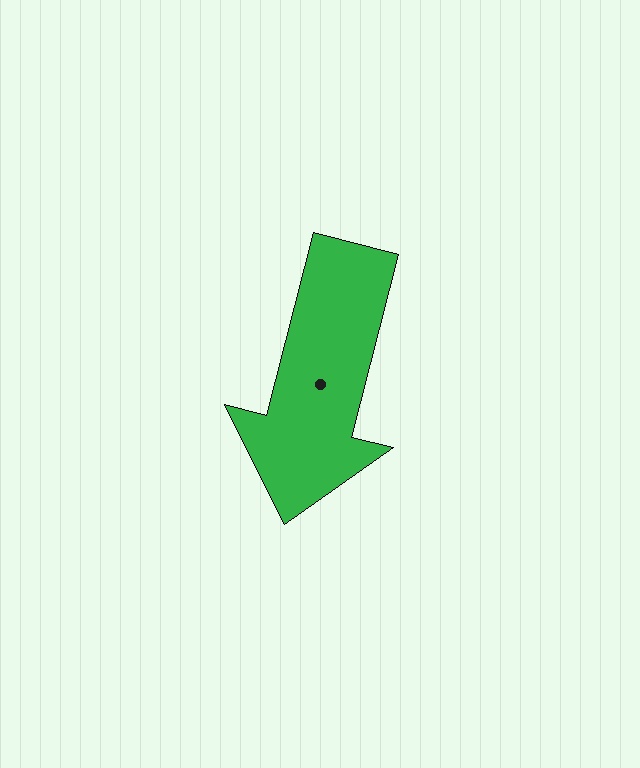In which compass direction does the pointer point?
South.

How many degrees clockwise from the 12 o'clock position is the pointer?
Approximately 194 degrees.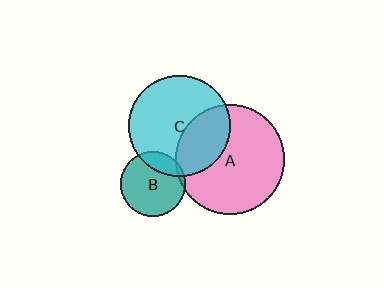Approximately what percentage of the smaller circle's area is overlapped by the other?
Approximately 20%.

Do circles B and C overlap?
Yes.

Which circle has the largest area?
Circle A (pink).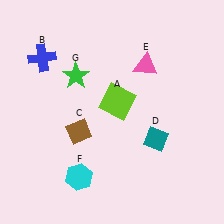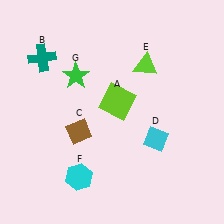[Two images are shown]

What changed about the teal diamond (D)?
In Image 1, D is teal. In Image 2, it changed to cyan.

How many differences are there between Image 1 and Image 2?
There are 3 differences between the two images.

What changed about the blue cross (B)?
In Image 1, B is blue. In Image 2, it changed to teal.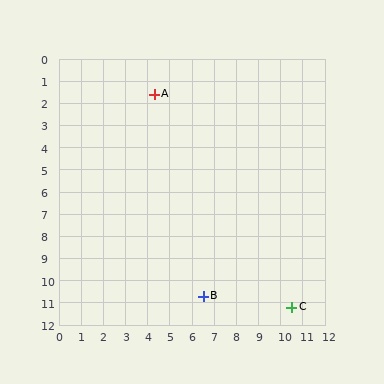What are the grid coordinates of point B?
Point B is at approximately (6.5, 10.7).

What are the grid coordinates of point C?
Point C is at approximately (10.5, 11.2).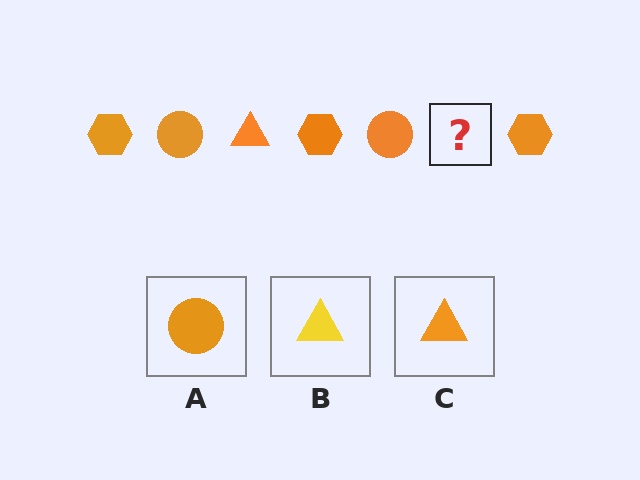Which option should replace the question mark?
Option C.